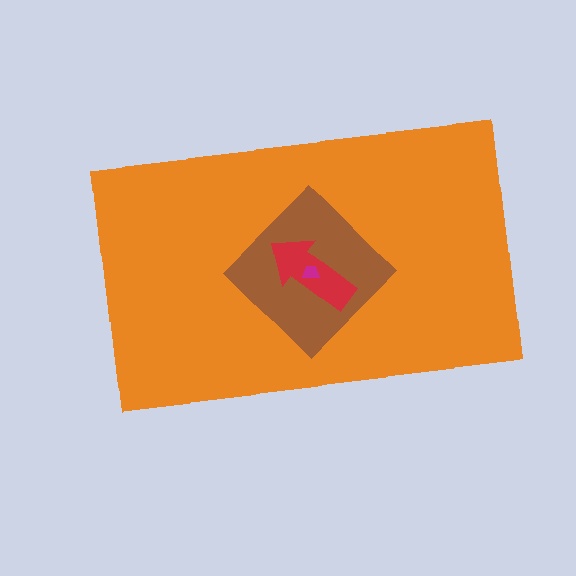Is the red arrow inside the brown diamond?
Yes.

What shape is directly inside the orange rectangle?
The brown diamond.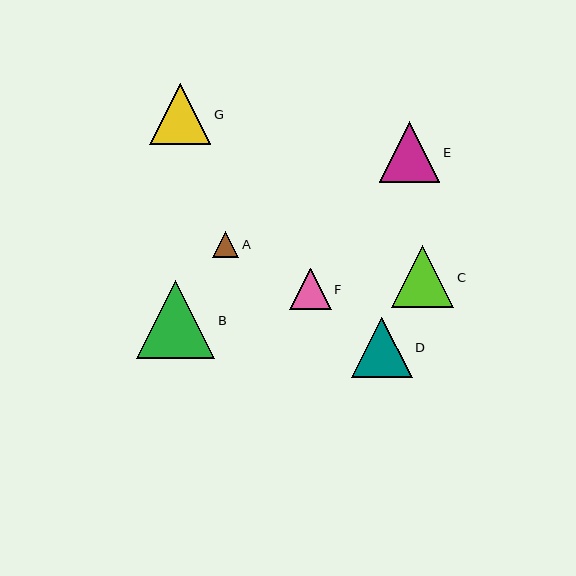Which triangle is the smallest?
Triangle A is the smallest with a size of approximately 26 pixels.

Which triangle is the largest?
Triangle B is the largest with a size of approximately 78 pixels.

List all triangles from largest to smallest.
From largest to smallest: B, C, G, D, E, F, A.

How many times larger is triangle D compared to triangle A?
Triangle D is approximately 2.3 times the size of triangle A.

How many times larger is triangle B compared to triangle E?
Triangle B is approximately 1.3 times the size of triangle E.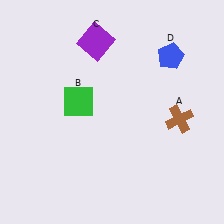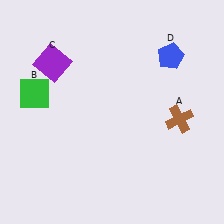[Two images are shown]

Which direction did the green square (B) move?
The green square (B) moved left.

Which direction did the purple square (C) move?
The purple square (C) moved left.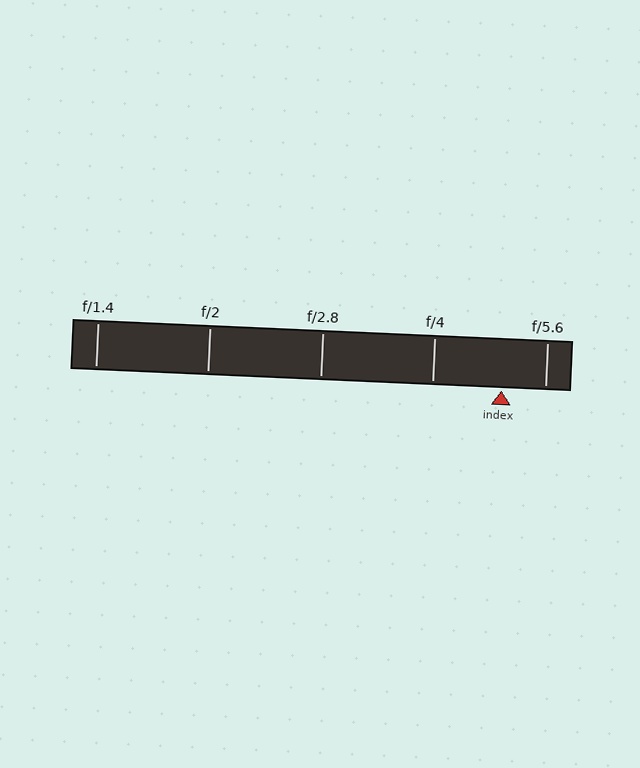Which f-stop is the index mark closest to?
The index mark is closest to f/5.6.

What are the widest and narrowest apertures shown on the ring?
The widest aperture shown is f/1.4 and the narrowest is f/5.6.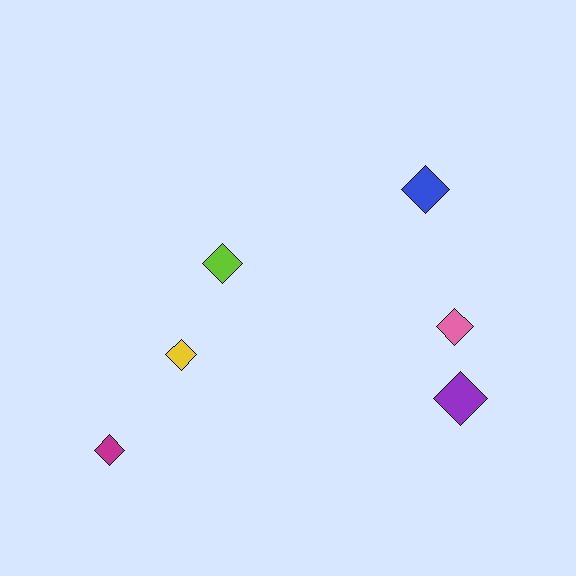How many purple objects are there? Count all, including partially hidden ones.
There is 1 purple object.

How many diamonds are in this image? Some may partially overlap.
There are 6 diamonds.